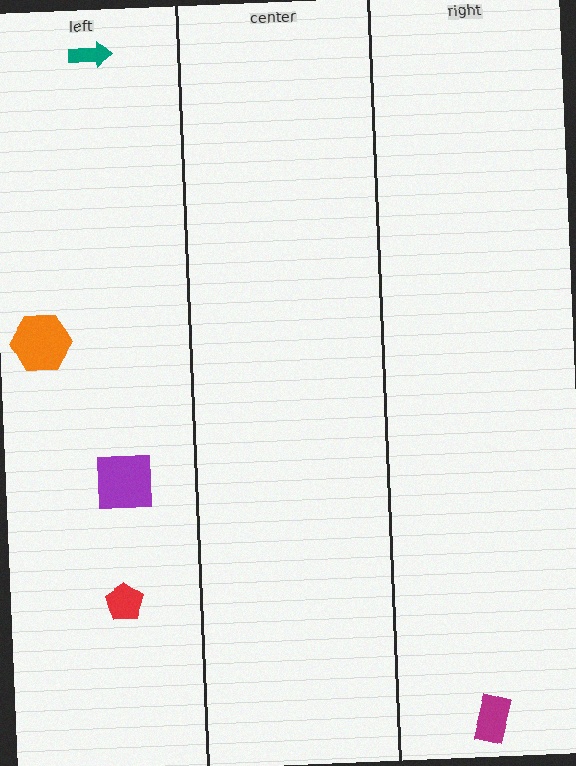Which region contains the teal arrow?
The left region.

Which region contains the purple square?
The left region.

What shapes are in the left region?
The purple square, the teal arrow, the orange hexagon, the red pentagon.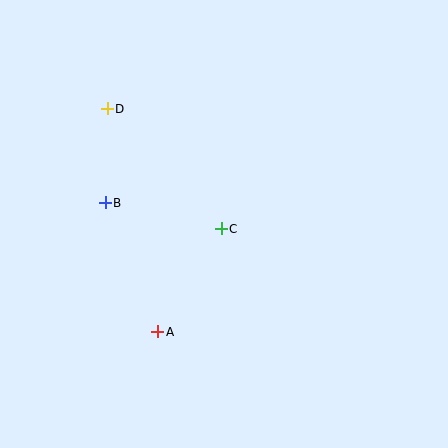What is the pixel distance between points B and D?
The distance between B and D is 94 pixels.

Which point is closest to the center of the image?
Point C at (221, 229) is closest to the center.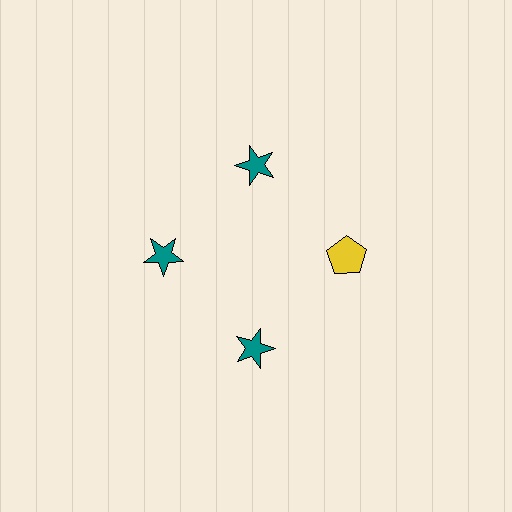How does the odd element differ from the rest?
It differs in both color (yellow instead of teal) and shape (pentagon instead of star).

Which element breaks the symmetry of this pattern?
The yellow pentagon at roughly the 3 o'clock position breaks the symmetry. All other shapes are teal stars.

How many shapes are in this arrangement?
There are 4 shapes arranged in a ring pattern.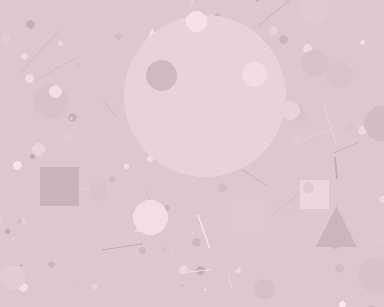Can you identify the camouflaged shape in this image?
The camouflaged shape is a circle.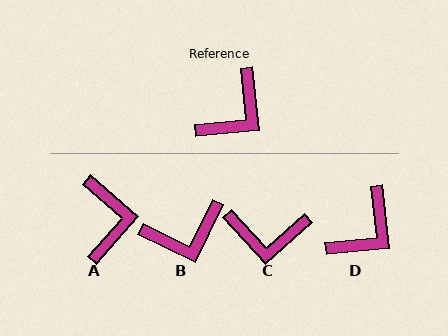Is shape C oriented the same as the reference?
No, it is off by about 54 degrees.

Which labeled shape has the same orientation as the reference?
D.